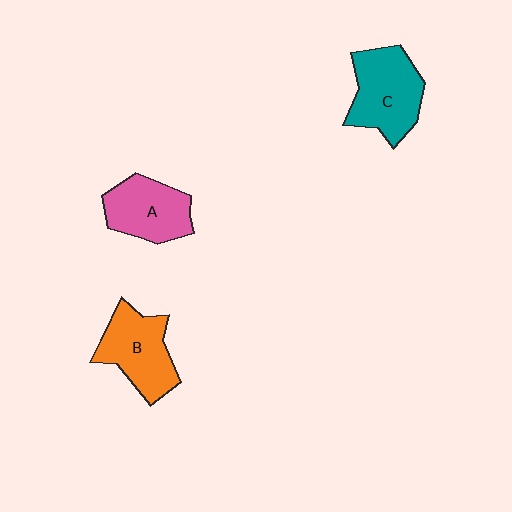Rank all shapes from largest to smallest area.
From largest to smallest: C (teal), B (orange), A (pink).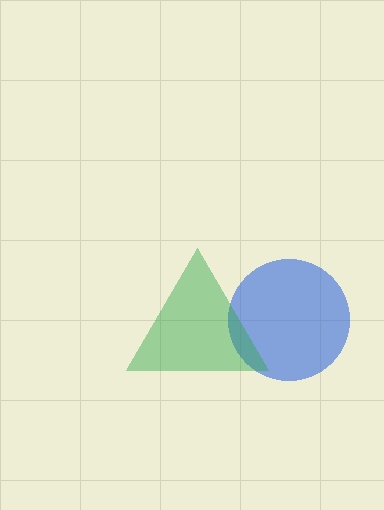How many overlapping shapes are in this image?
There are 2 overlapping shapes in the image.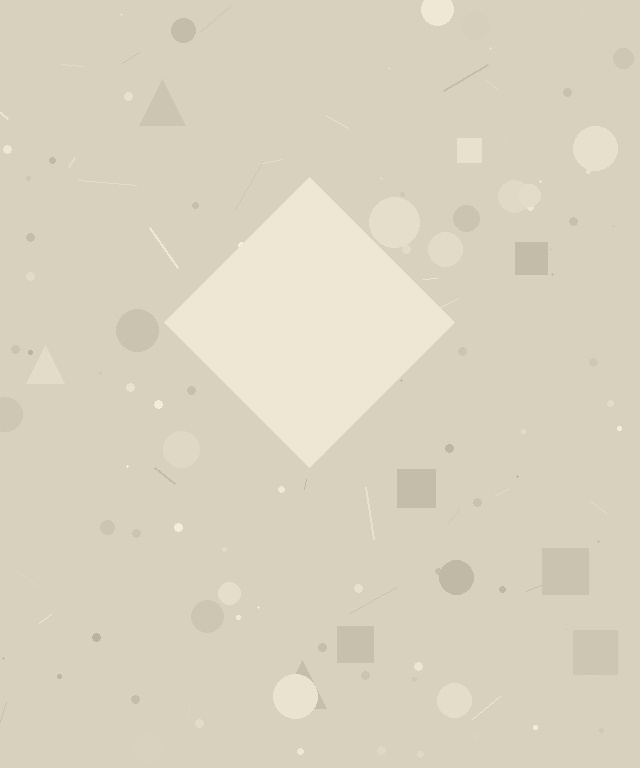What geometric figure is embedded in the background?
A diamond is embedded in the background.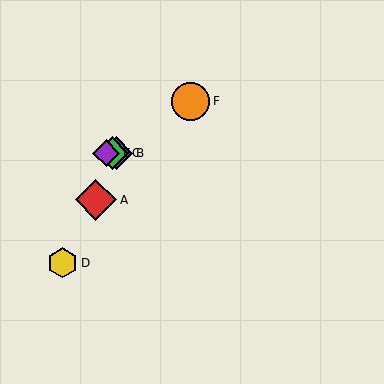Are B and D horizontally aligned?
No, B is at y≈153 and D is at y≈263.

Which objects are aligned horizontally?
Objects B, C, E are aligned horizontally.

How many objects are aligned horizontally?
3 objects (B, C, E) are aligned horizontally.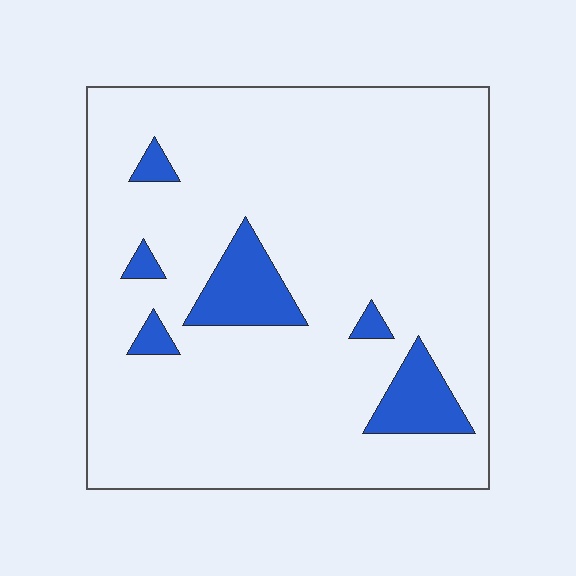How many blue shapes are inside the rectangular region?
6.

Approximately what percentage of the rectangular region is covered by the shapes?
Approximately 10%.